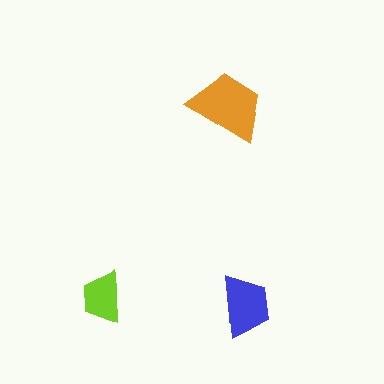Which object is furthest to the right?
The blue trapezoid is rightmost.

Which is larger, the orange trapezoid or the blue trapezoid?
The orange one.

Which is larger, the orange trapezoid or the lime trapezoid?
The orange one.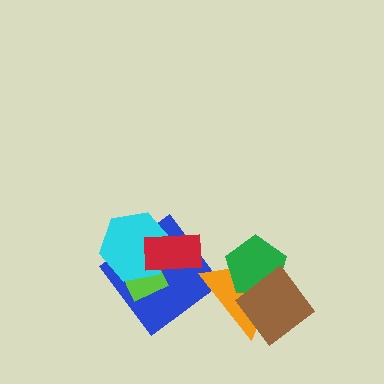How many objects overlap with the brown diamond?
2 objects overlap with the brown diamond.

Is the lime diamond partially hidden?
Yes, it is partially covered by another shape.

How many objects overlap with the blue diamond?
3 objects overlap with the blue diamond.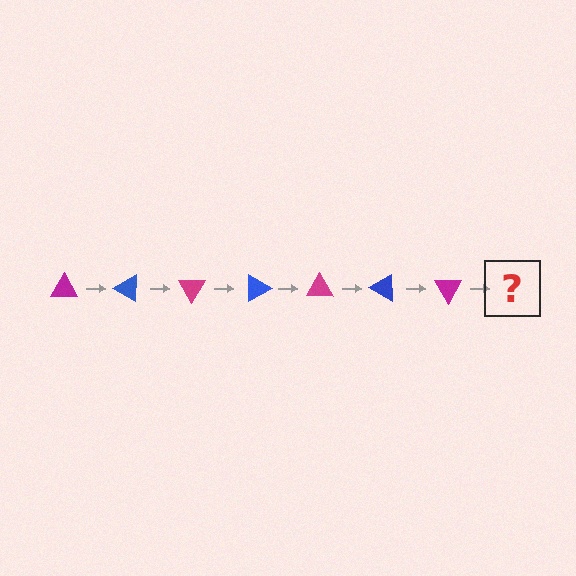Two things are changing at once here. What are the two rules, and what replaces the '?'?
The two rules are that it rotates 30 degrees each step and the color cycles through magenta and blue. The '?' should be a blue triangle, rotated 210 degrees from the start.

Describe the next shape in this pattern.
It should be a blue triangle, rotated 210 degrees from the start.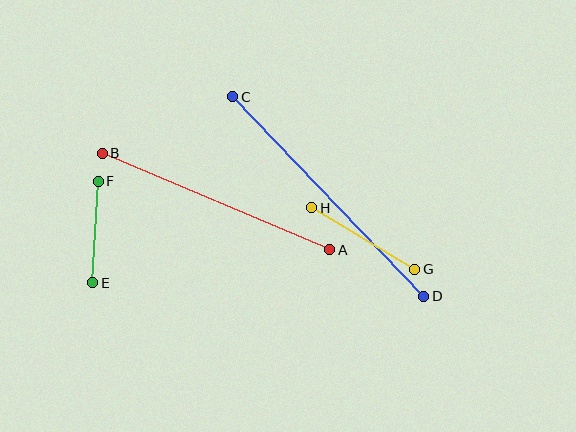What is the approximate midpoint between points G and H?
The midpoint is at approximately (363, 239) pixels.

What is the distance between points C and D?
The distance is approximately 276 pixels.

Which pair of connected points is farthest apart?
Points C and D are farthest apart.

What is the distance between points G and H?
The distance is approximately 120 pixels.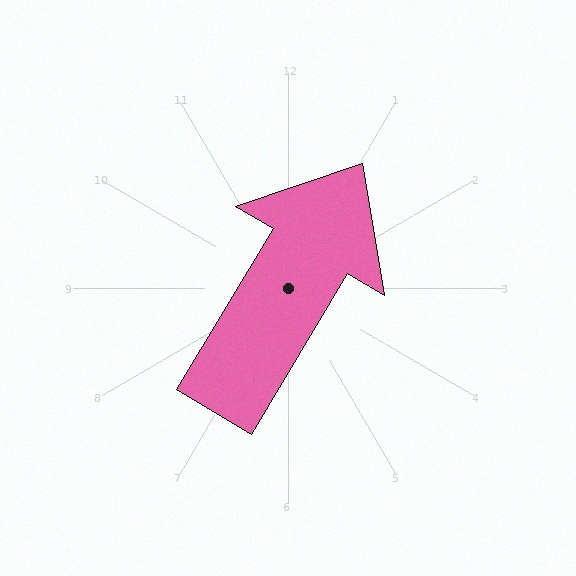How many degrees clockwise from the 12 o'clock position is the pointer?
Approximately 31 degrees.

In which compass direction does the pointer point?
Northeast.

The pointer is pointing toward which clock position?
Roughly 1 o'clock.